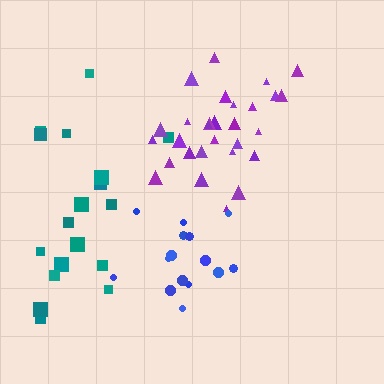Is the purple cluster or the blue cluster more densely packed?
Blue.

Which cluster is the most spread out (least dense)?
Teal.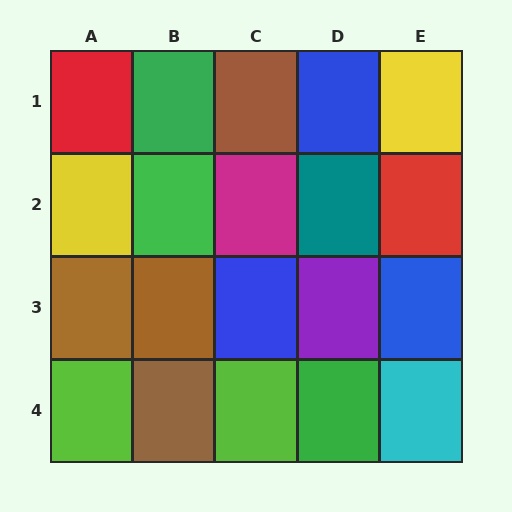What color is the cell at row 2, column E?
Red.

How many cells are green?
3 cells are green.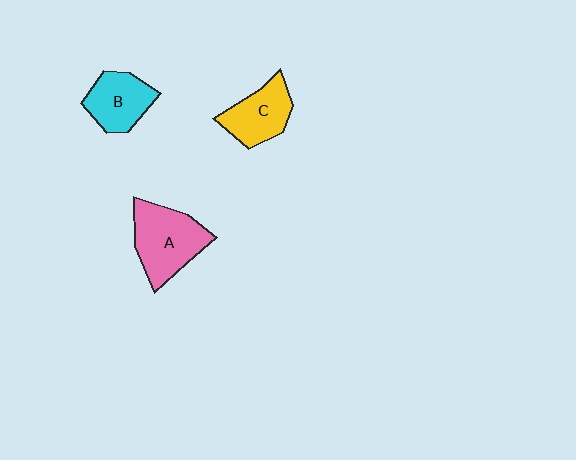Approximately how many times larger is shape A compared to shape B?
Approximately 1.4 times.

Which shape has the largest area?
Shape A (pink).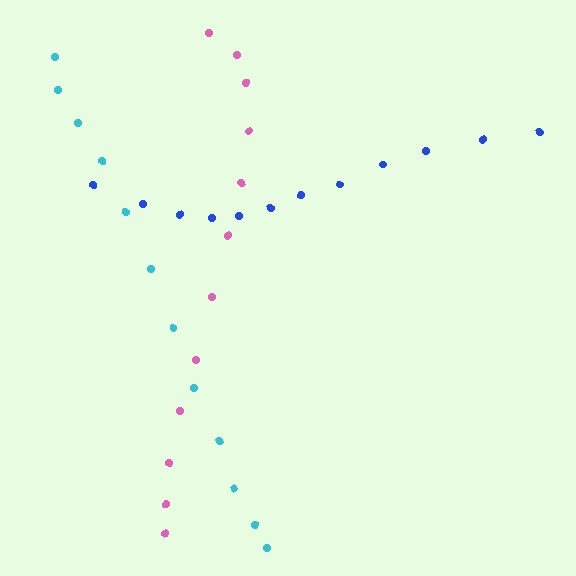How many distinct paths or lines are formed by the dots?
There are 3 distinct paths.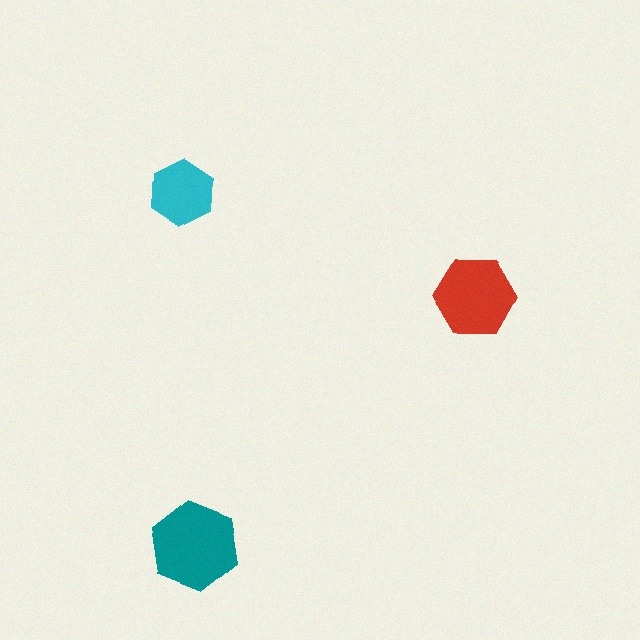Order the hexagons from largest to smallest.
the teal one, the red one, the cyan one.